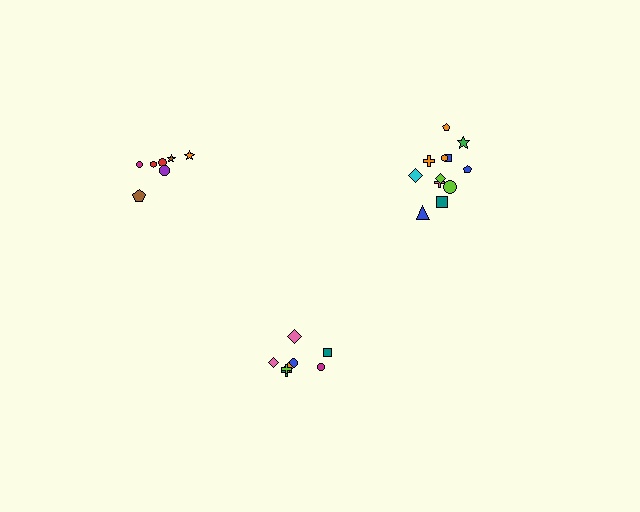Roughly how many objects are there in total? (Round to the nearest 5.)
Roughly 25 objects in total.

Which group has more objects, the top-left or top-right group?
The top-right group.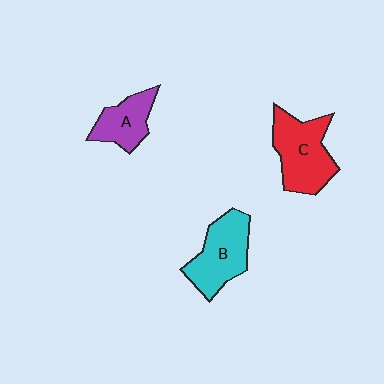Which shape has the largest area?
Shape C (red).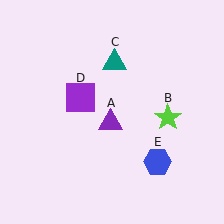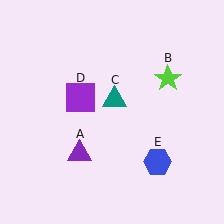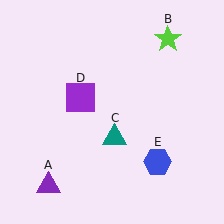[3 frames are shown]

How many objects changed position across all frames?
3 objects changed position: purple triangle (object A), lime star (object B), teal triangle (object C).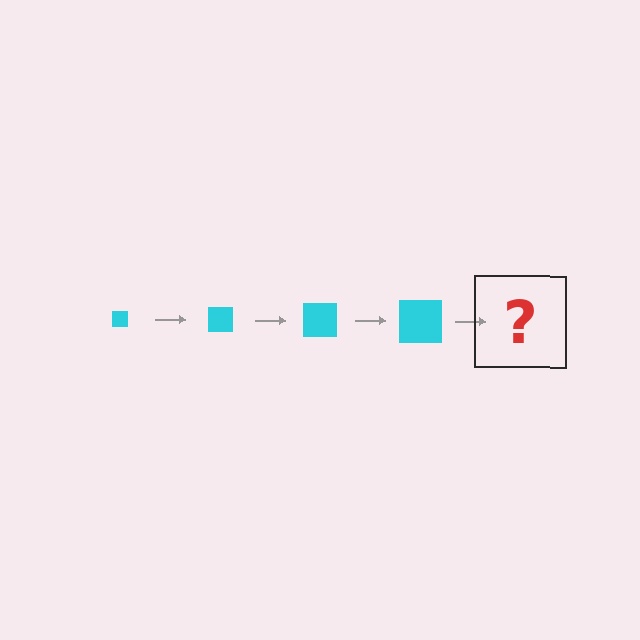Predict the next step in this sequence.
The next step is a cyan square, larger than the previous one.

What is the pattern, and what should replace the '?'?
The pattern is that the square gets progressively larger each step. The '?' should be a cyan square, larger than the previous one.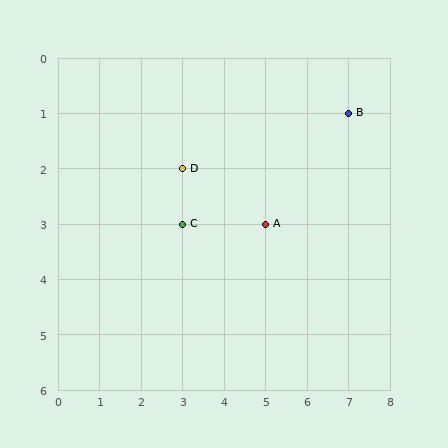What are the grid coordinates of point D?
Point D is at grid coordinates (3, 2).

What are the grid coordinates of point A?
Point A is at grid coordinates (5, 3).